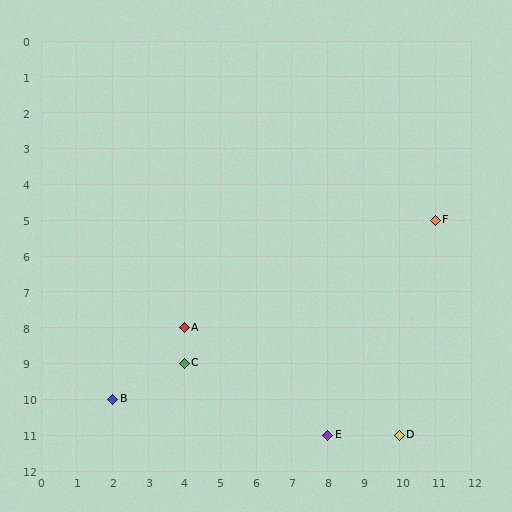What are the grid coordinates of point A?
Point A is at grid coordinates (4, 8).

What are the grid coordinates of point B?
Point B is at grid coordinates (2, 10).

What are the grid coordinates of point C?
Point C is at grid coordinates (4, 9).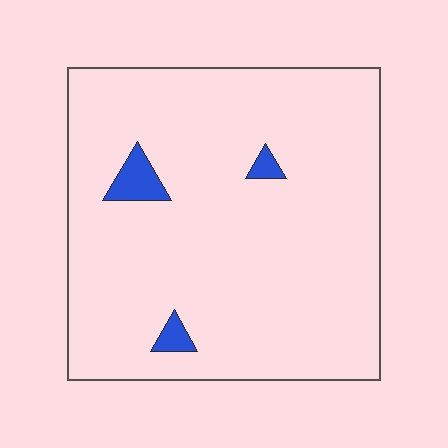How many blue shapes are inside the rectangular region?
3.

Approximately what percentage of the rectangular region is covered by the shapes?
Approximately 5%.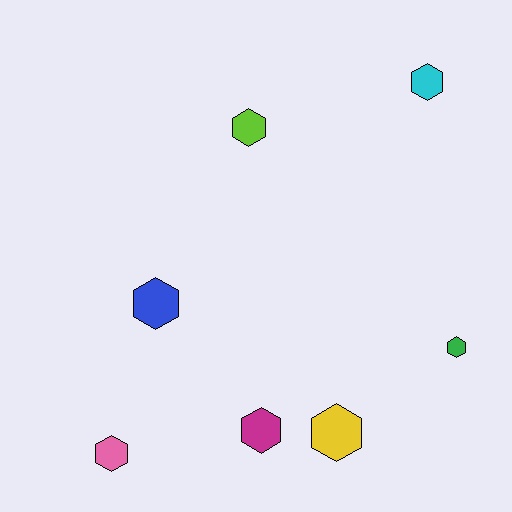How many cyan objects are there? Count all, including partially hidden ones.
There is 1 cyan object.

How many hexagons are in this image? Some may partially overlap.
There are 7 hexagons.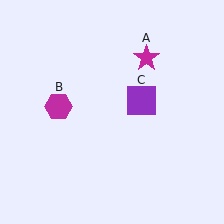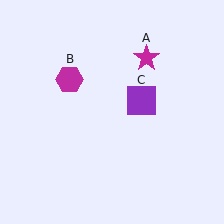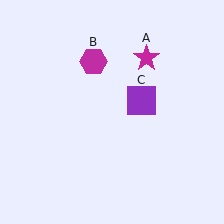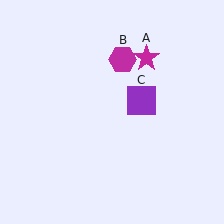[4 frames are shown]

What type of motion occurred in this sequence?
The magenta hexagon (object B) rotated clockwise around the center of the scene.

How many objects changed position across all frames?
1 object changed position: magenta hexagon (object B).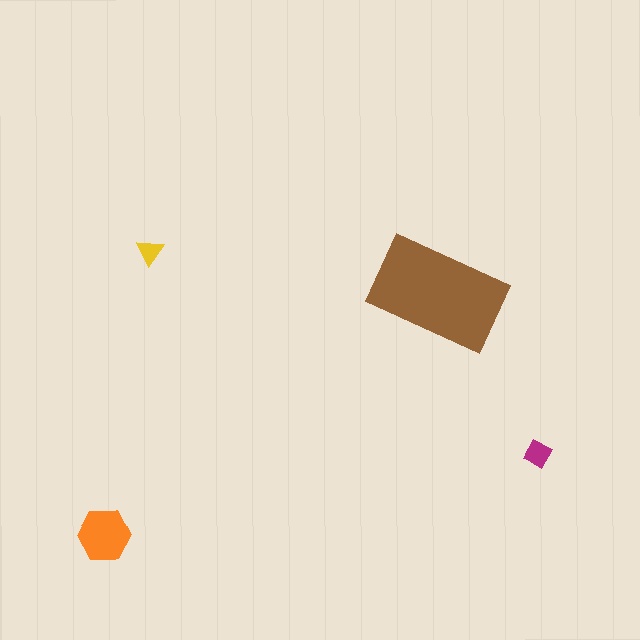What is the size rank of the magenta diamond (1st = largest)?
3rd.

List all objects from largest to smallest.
The brown rectangle, the orange hexagon, the magenta diamond, the yellow triangle.